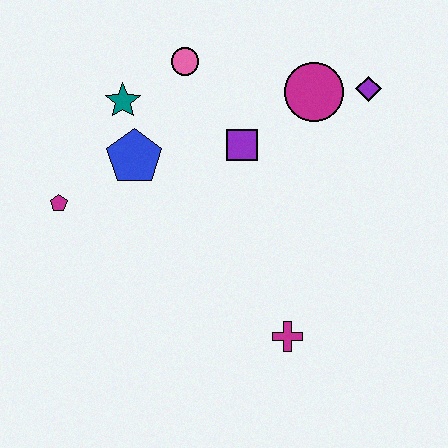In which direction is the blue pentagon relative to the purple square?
The blue pentagon is to the left of the purple square.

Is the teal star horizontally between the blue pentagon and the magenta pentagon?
Yes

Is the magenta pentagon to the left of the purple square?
Yes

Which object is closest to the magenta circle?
The purple diamond is closest to the magenta circle.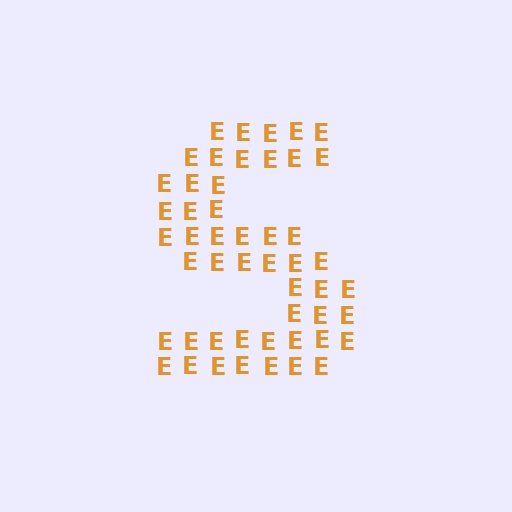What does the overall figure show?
The overall figure shows the letter S.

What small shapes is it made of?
It is made of small letter E's.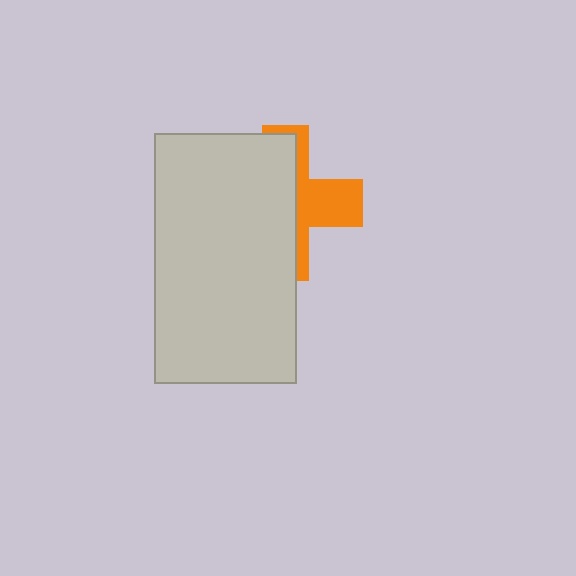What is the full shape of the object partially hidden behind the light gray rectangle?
The partially hidden object is an orange cross.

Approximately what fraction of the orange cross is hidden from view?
Roughly 62% of the orange cross is hidden behind the light gray rectangle.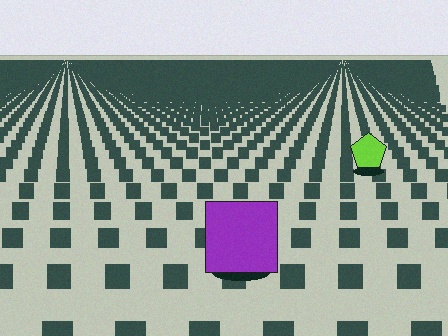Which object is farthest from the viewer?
The lime pentagon is farthest from the viewer. It appears smaller and the ground texture around it is denser.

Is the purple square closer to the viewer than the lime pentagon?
Yes. The purple square is closer — you can tell from the texture gradient: the ground texture is coarser near it.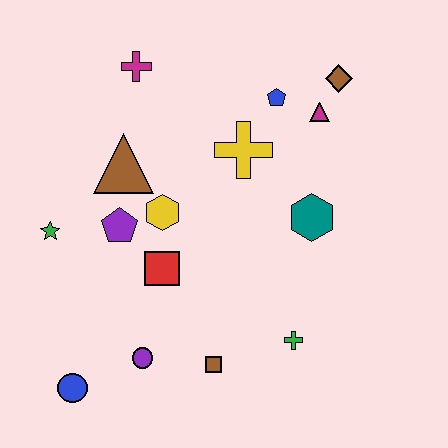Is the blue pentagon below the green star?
No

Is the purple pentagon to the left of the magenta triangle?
Yes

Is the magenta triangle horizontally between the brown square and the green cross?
No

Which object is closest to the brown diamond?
The magenta triangle is closest to the brown diamond.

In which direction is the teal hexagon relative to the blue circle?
The teal hexagon is to the right of the blue circle.